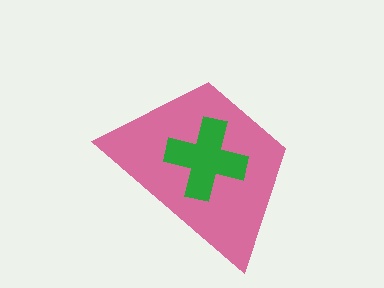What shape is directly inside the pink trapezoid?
The green cross.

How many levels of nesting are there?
2.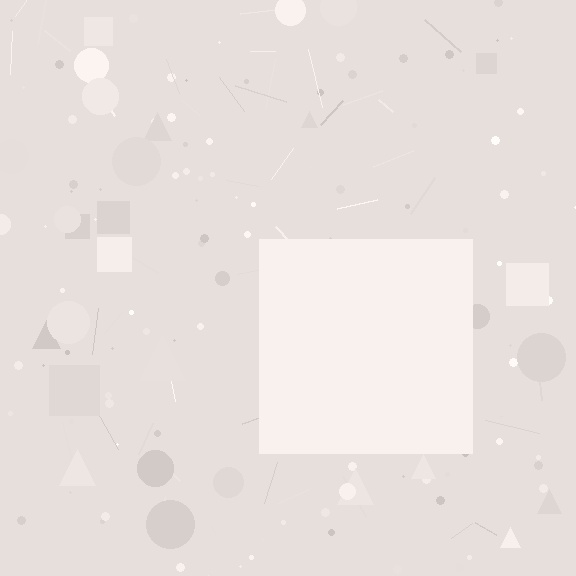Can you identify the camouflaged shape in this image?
The camouflaged shape is a square.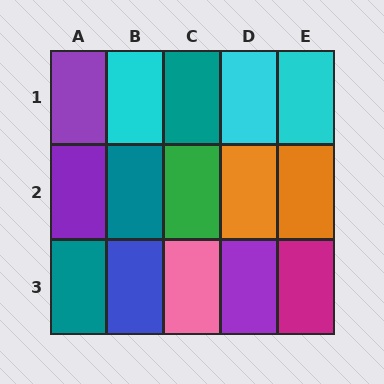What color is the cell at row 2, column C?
Green.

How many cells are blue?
1 cell is blue.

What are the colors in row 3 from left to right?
Teal, blue, pink, purple, magenta.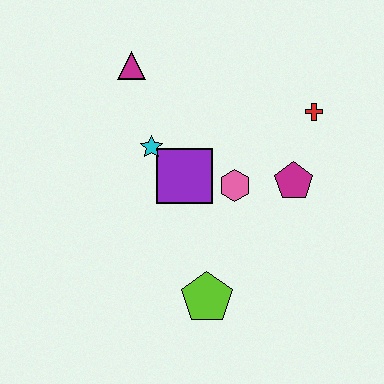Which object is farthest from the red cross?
The lime pentagon is farthest from the red cross.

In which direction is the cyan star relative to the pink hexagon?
The cyan star is to the left of the pink hexagon.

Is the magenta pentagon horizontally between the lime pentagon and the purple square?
No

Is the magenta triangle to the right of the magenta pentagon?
No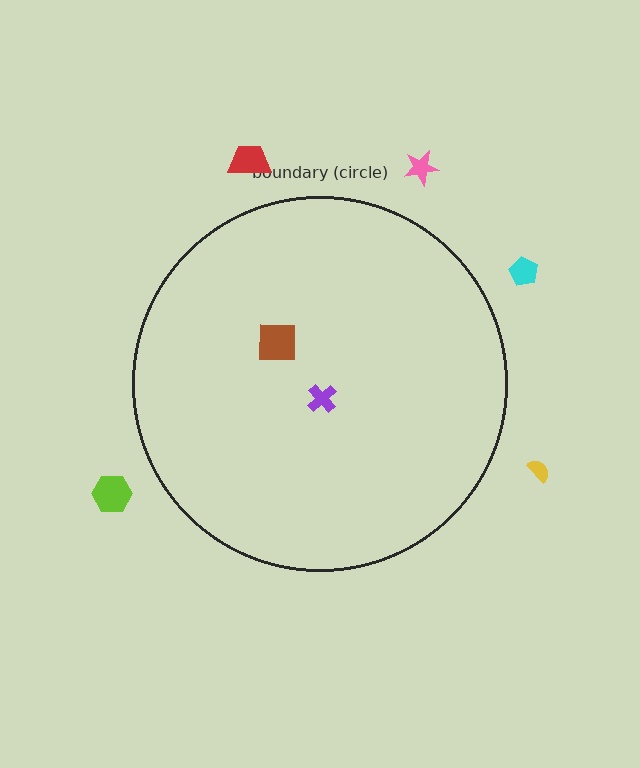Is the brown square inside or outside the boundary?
Inside.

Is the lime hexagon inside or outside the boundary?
Outside.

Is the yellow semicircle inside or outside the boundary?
Outside.